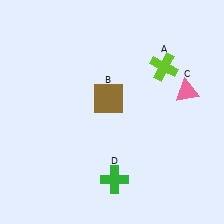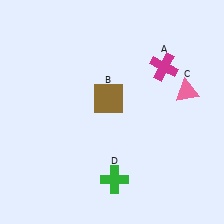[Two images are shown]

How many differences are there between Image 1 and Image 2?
There is 1 difference between the two images.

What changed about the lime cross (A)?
In Image 1, A is lime. In Image 2, it changed to magenta.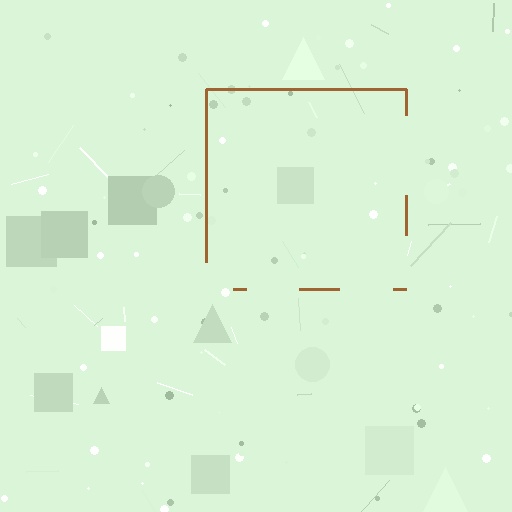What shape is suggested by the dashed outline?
The dashed outline suggests a square.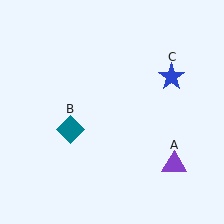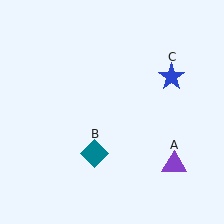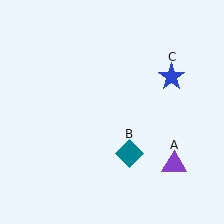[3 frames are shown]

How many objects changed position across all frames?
1 object changed position: teal diamond (object B).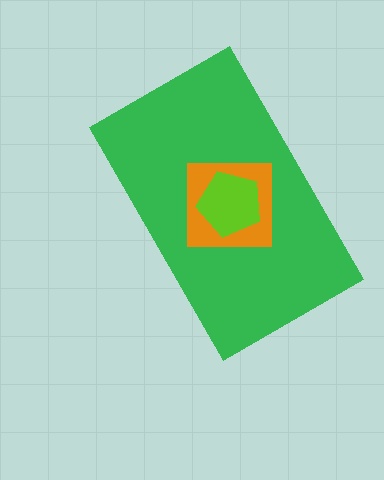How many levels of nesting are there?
3.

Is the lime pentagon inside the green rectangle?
Yes.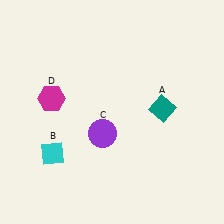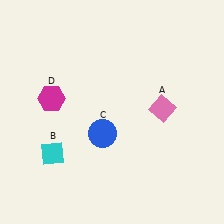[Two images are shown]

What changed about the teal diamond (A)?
In Image 1, A is teal. In Image 2, it changed to pink.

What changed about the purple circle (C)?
In Image 1, C is purple. In Image 2, it changed to blue.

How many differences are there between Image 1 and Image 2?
There are 2 differences between the two images.